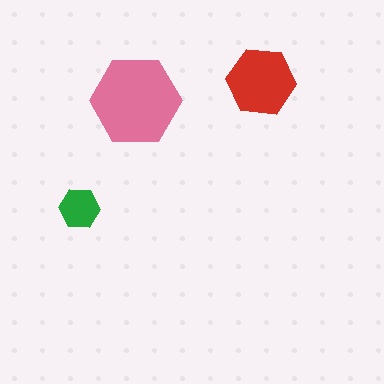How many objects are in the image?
There are 3 objects in the image.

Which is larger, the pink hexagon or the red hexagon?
The pink one.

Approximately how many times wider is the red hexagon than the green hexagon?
About 1.5 times wider.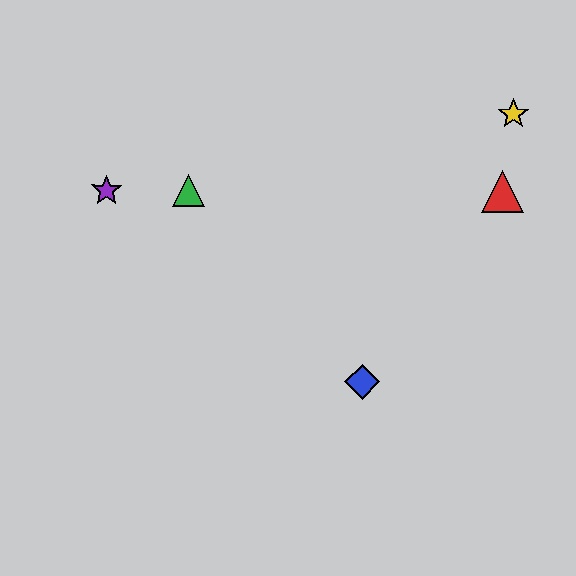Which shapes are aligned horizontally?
The red triangle, the green triangle, the purple star are aligned horizontally.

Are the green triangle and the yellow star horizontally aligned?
No, the green triangle is at y≈191 and the yellow star is at y≈113.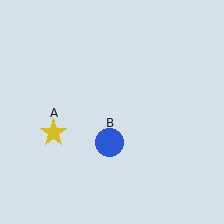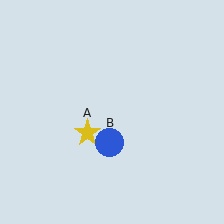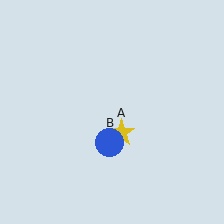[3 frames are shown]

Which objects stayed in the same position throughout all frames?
Blue circle (object B) remained stationary.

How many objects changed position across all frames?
1 object changed position: yellow star (object A).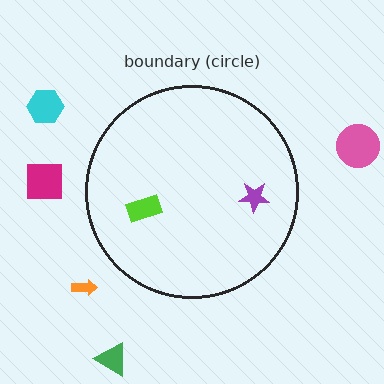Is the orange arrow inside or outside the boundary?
Outside.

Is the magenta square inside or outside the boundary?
Outside.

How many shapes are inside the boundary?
2 inside, 5 outside.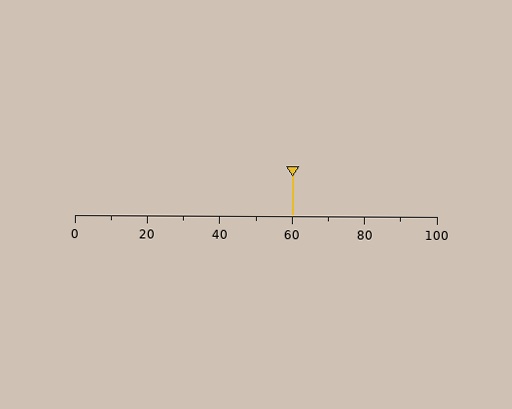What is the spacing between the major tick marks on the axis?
The major ticks are spaced 20 apart.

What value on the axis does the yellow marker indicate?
The marker indicates approximately 60.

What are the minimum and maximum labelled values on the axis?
The axis runs from 0 to 100.